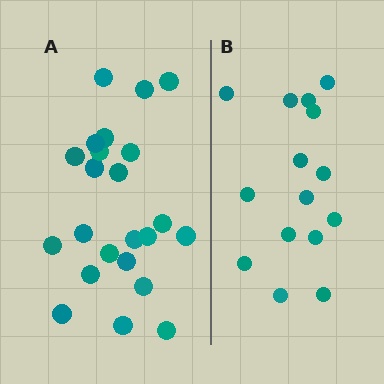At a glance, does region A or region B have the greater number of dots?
Region A (the left region) has more dots.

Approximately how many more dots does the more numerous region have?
Region A has roughly 8 or so more dots than region B.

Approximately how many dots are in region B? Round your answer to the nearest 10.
About 20 dots. (The exact count is 15, which rounds to 20.)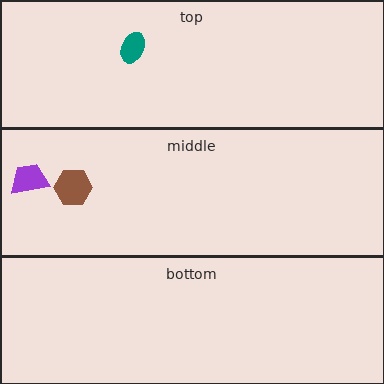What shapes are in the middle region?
The purple trapezoid, the brown hexagon.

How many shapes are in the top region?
1.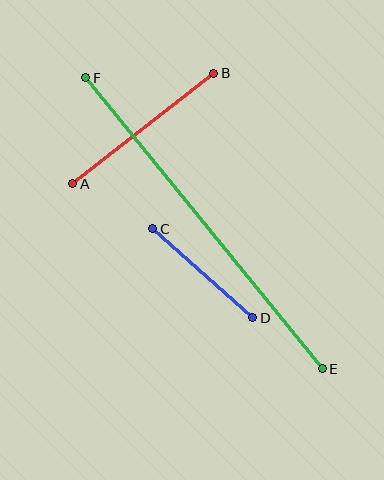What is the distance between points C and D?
The distance is approximately 134 pixels.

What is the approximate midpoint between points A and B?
The midpoint is at approximately (143, 129) pixels.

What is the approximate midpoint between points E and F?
The midpoint is at approximately (204, 223) pixels.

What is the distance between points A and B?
The distance is approximately 179 pixels.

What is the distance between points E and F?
The distance is approximately 375 pixels.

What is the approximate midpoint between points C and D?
The midpoint is at approximately (203, 273) pixels.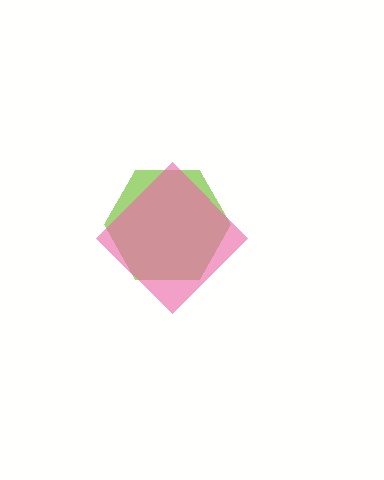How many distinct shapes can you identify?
There are 2 distinct shapes: a lime hexagon, a pink diamond.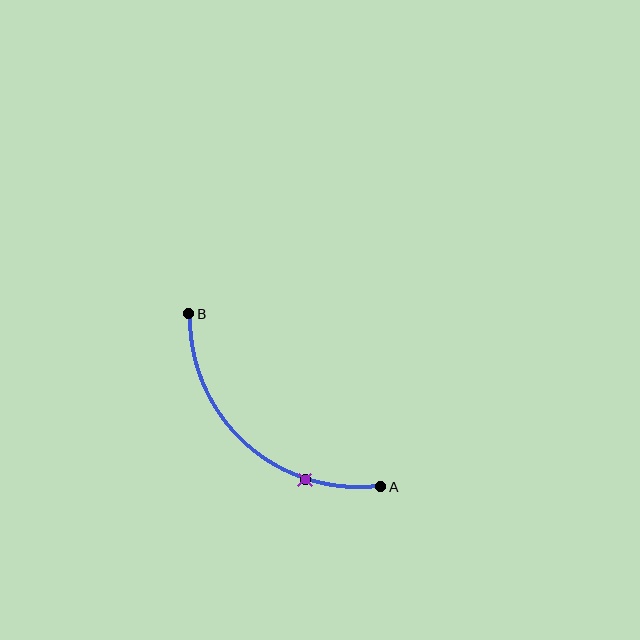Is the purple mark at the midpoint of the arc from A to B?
No. The purple mark lies on the arc but is closer to endpoint A. The arc midpoint would be at the point on the curve equidistant along the arc from both A and B.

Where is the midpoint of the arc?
The arc midpoint is the point on the curve farthest from the straight line joining A and B. It sits below and to the left of that line.